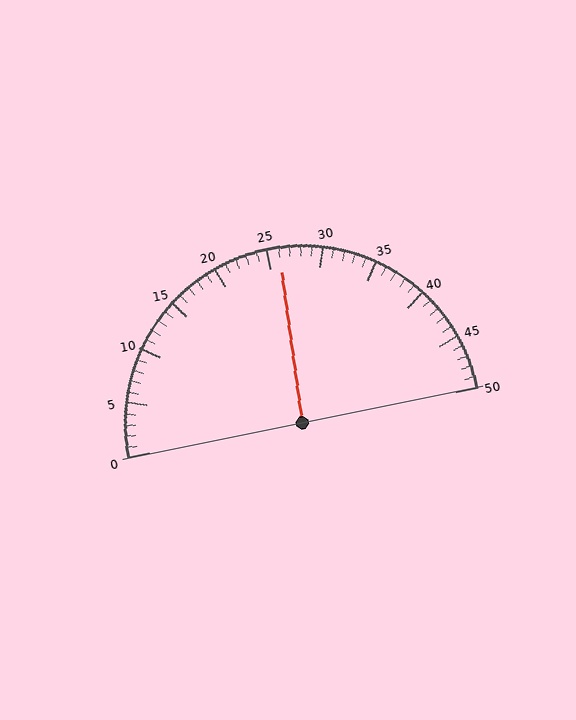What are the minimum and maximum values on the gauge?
The gauge ranges from 0 to 50.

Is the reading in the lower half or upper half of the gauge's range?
The reading is in the upper half of the range (0 to 50).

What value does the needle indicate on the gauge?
The needle indicates approximately 26.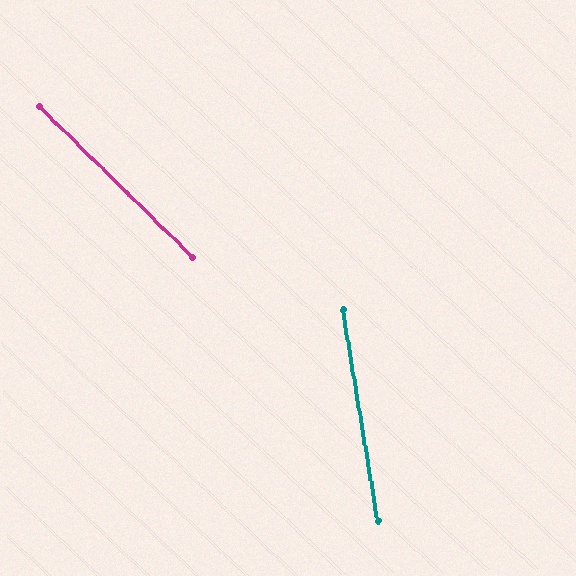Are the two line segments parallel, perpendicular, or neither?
Neither parallel nor perpendicular — they differ by about 36°.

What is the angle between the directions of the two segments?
Approximately 36 degrees.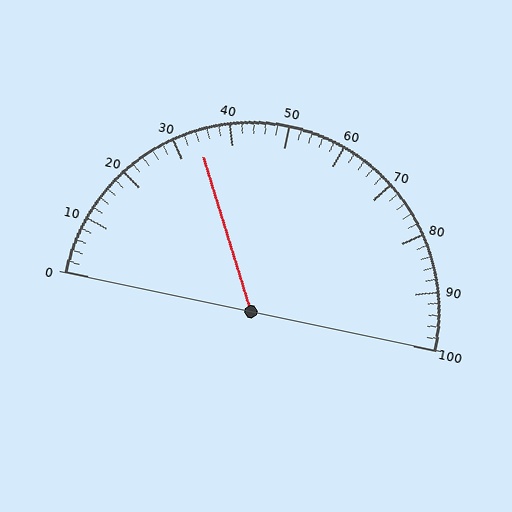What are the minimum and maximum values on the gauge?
The gauge ranges from 0 to 100.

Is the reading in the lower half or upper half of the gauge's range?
The reading is in the lower half of the range (0 to 100).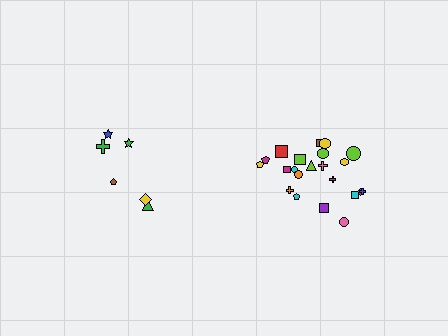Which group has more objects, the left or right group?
The right group.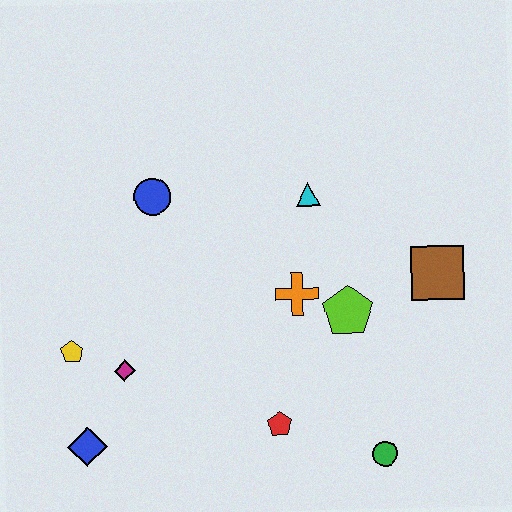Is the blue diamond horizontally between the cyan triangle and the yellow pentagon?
Yes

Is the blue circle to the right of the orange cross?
No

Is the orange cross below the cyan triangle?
Yes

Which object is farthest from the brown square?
The blue diamond is farthest from the brown square.